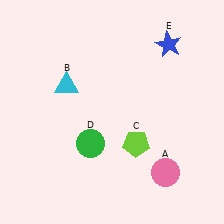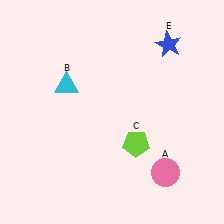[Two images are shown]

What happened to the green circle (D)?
The green circle (D) was removed in Image 2. It was in the bottom-left area of Image 1.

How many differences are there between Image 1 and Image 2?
There is 1 difference between the two images.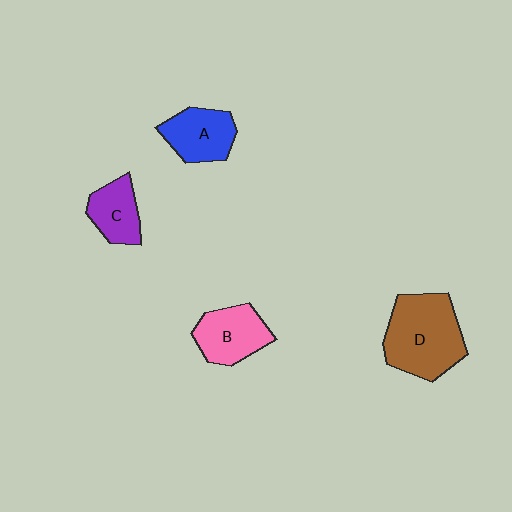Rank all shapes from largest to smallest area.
From largest to smallest: D (brown), B (pink), A (blue), C (purple).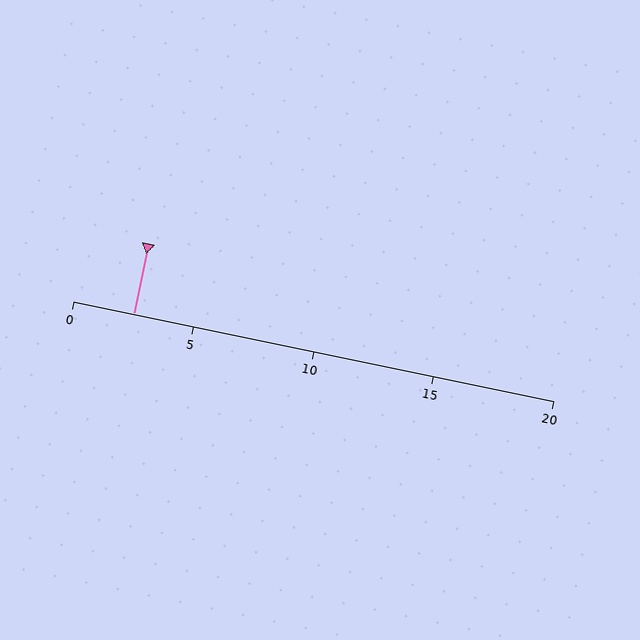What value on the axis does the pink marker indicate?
The marker indicates approximately 2.5.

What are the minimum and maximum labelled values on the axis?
The axis runs from 0 to 20.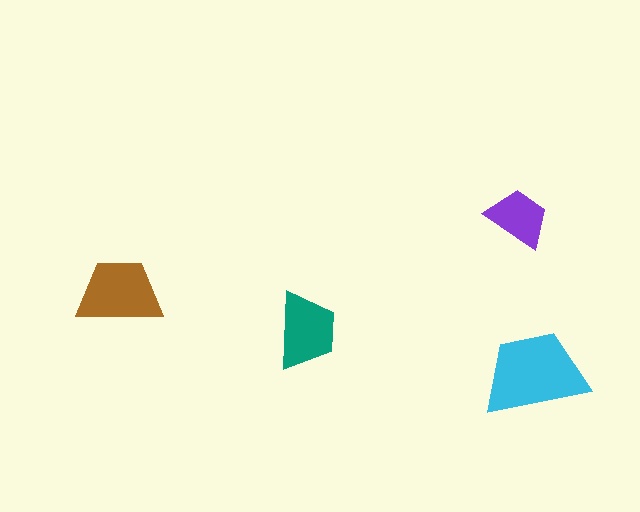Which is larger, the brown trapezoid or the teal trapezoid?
The brown one.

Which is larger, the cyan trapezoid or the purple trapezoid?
The cyan one.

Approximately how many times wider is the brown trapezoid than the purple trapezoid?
About 1.5 times wider.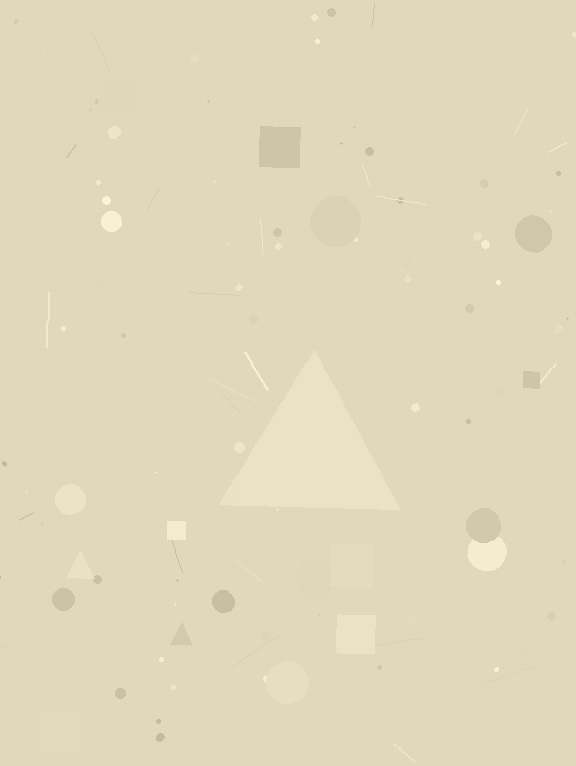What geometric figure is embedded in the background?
A triangle is embedded in the background.